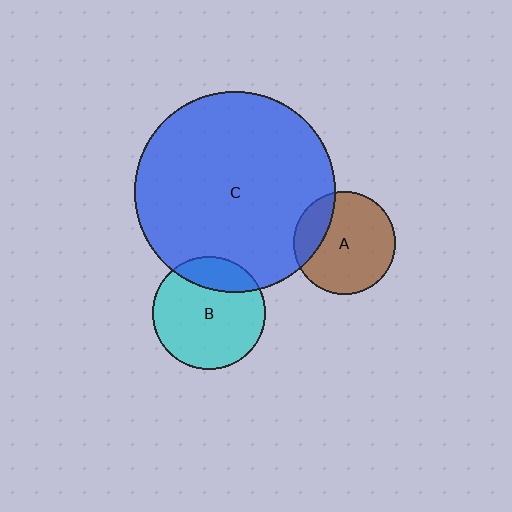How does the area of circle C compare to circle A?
Approximately 3.9 times.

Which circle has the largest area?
Circle C (blue).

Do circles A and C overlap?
Yes.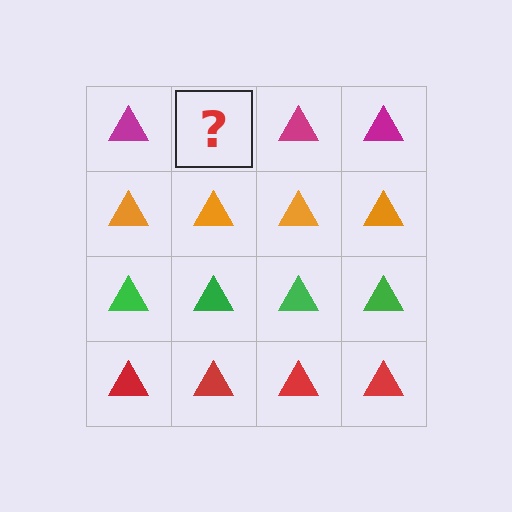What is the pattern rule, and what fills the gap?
The rule is that each row has a consistent color. The gap should be filled with a magenta triangle.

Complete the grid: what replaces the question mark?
The question mark should be replaced with a magenta triangle.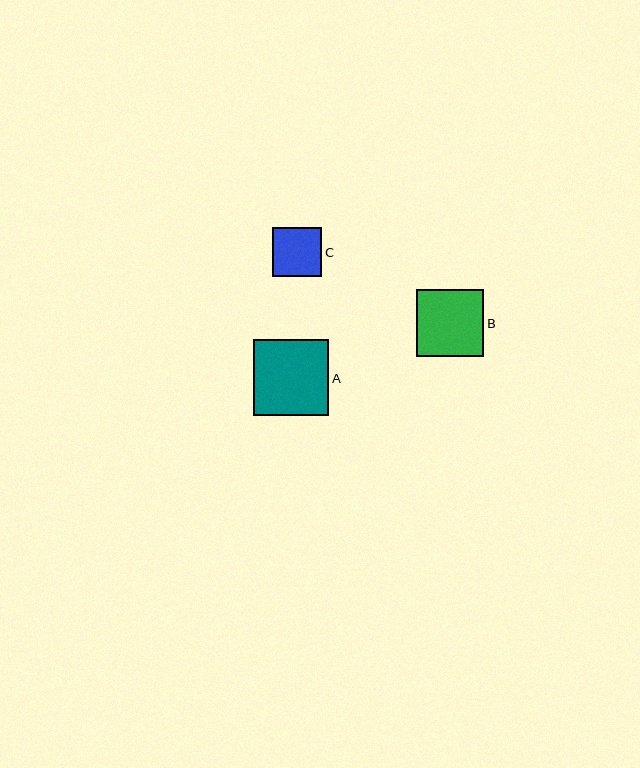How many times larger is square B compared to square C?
Square B is approximately 1.4 times the size of square C.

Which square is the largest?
Square A is the largest with a size of approximately 75 pixels.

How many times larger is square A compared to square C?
Square A is approximately 1.5 times the size of square C.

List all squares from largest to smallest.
From largest to smallest: A, B, C.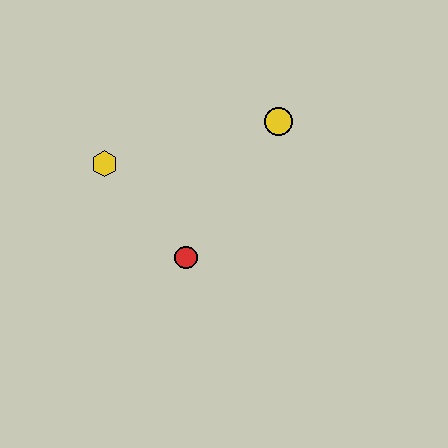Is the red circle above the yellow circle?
No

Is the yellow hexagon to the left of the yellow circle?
Yes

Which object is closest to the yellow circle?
The red circle is closest to the yellow circle.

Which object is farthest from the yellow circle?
The yellow hexagon is farthest from the yellow circle.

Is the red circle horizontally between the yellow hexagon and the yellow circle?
Yes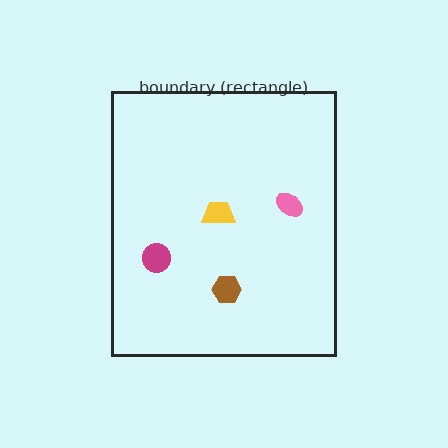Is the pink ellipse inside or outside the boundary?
Inside.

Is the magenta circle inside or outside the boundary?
Inside.